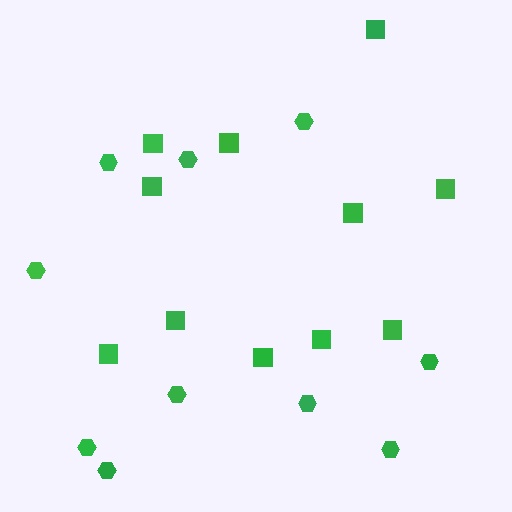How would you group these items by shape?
There are 2 groups: one group of hexagons (10) and one group of squares (11).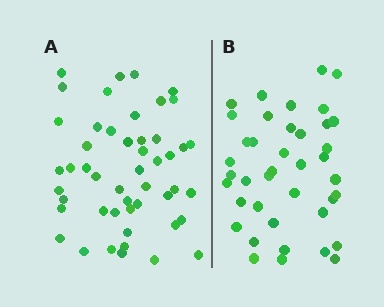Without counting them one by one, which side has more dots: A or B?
Region A (the left region) has more dots.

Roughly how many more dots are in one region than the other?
Region A has roughly 8 or so more dots than region B.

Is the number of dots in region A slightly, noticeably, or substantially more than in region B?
Region A has only slightly more — the two regions are fairly close. The ratio is roughly 1.2 to 1.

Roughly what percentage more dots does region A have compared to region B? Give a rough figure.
About 20% more.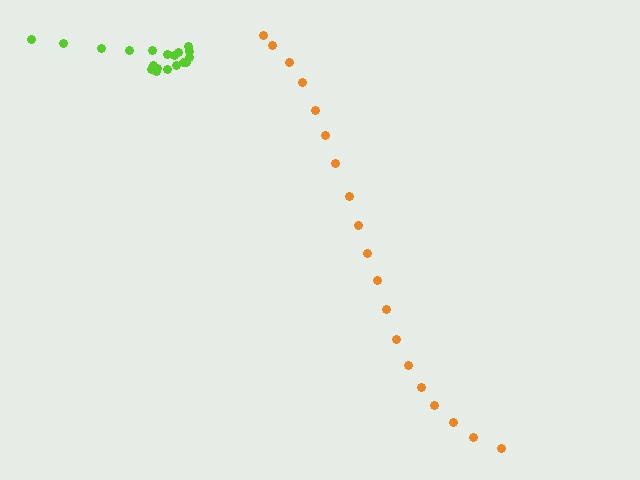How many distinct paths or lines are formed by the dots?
There are 2 distinct paths.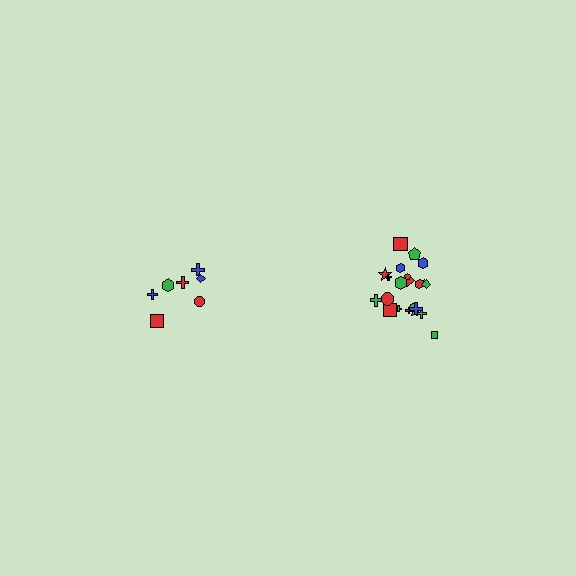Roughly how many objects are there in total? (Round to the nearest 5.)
Roughly 30 objects in total.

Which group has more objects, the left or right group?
The right group.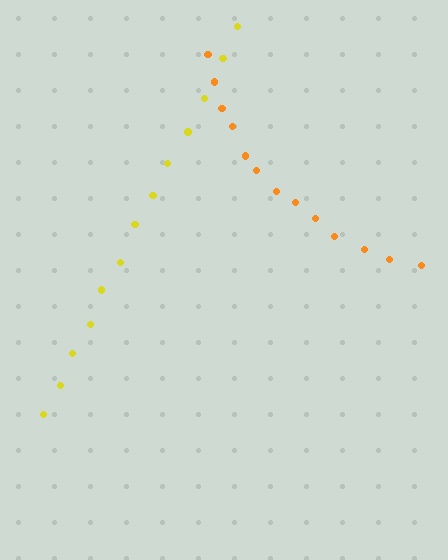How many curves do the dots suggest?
There are 2 distinct paths.